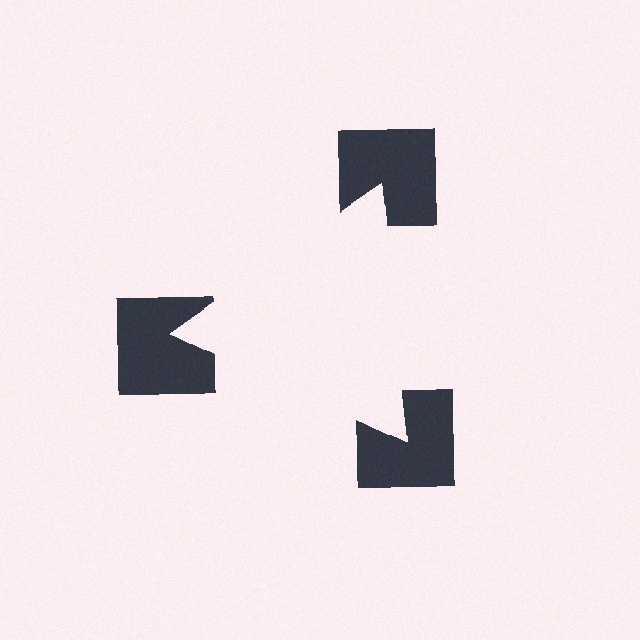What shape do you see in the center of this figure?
An illusory triangle — its edges are inferred from the aligned wedge cuts in the notched squares, not physically drawn.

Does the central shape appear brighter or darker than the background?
It typically appears slightly brighter than the background, even though no actual brightness change is drawn.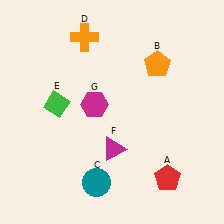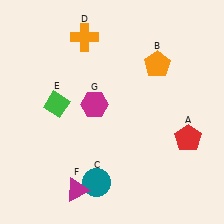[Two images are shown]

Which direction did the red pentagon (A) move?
The red pentagon (A) moved up.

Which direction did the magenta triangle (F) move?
The magenta triangle (F) moved down.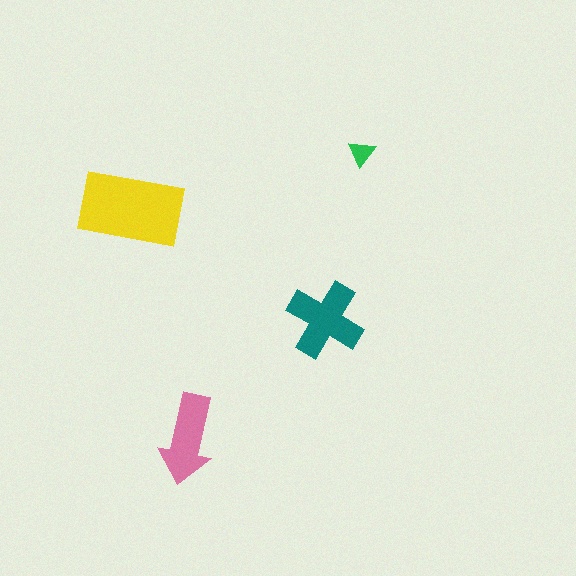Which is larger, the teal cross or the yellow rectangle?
The yellow rectangle.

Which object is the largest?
The yellow rectangle.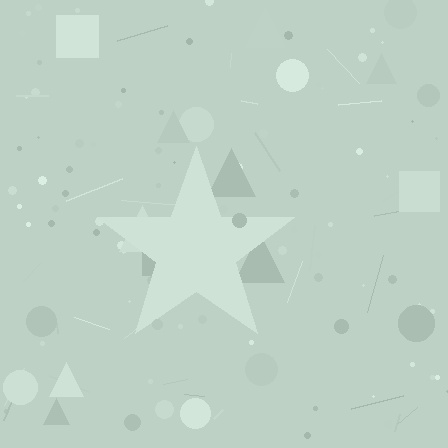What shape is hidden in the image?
A star is hidden in the image.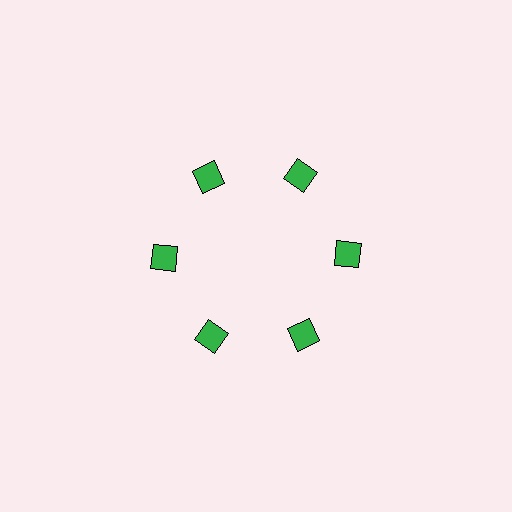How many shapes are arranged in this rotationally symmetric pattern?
There are 6 shapes, arranged in 6 groups of 1.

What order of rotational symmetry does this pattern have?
This pattern has 6-fold rotational symmetry.